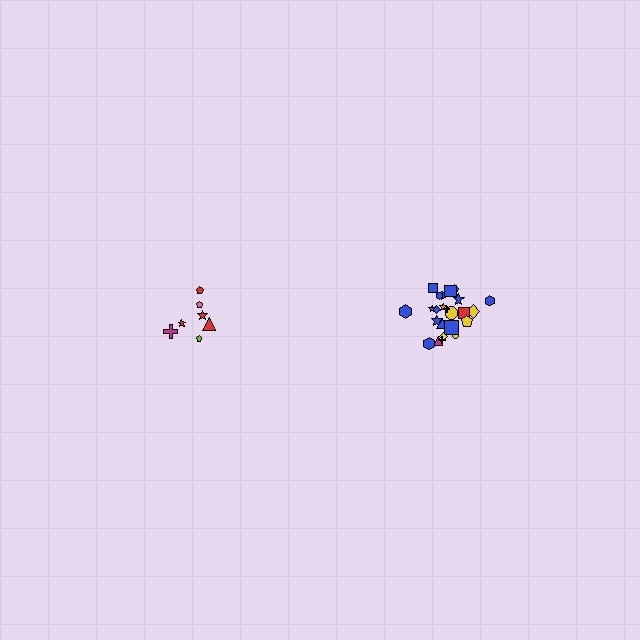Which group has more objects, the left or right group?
The right group.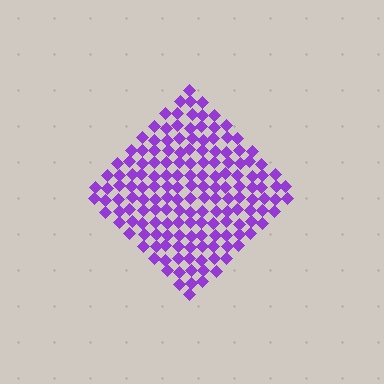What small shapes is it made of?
It is made of small diamonds.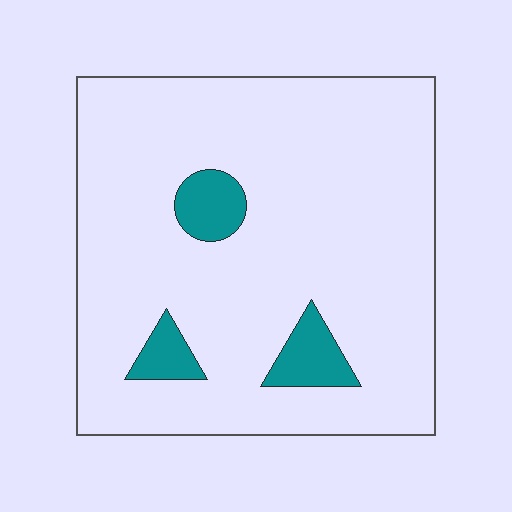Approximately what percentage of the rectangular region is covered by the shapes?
Approximately 10%.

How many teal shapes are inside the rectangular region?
3.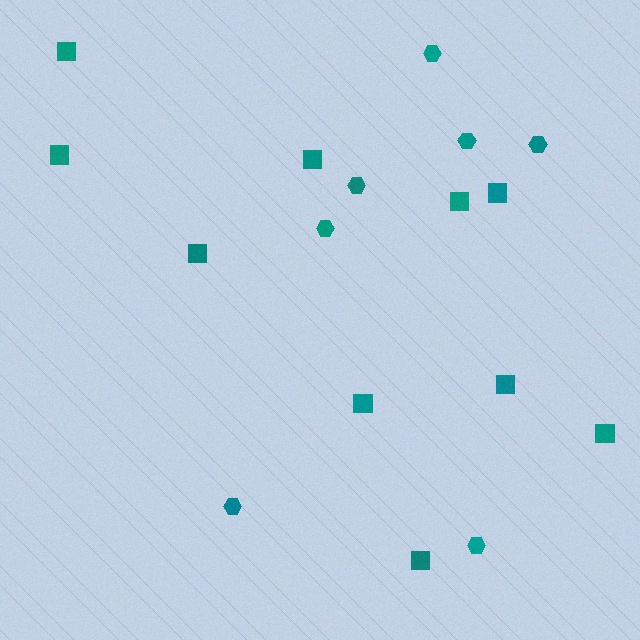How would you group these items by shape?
There are 2 groups: one group of squares (10) and one group of hexagons (7).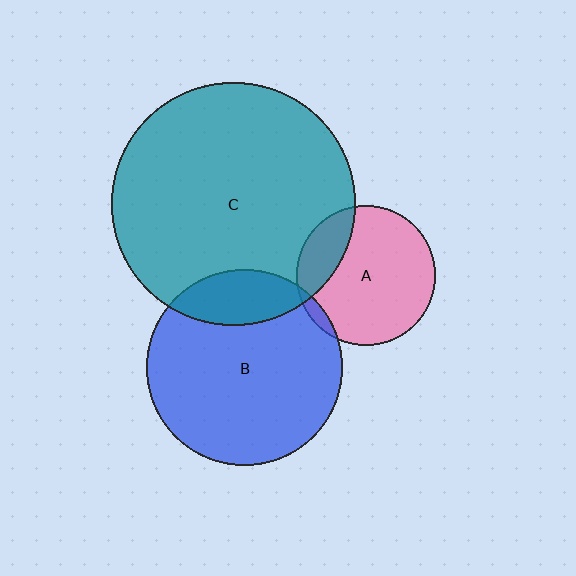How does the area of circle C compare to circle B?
Approximately 1.5 times.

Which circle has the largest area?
Circle C (teal).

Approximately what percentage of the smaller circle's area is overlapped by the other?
Approximately 20%.